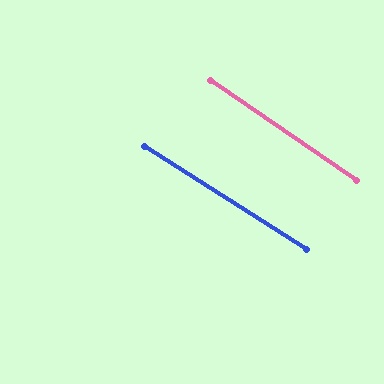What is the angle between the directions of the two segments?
Approximately 2 degrees.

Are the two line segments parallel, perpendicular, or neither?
Parallel — their directions differ by only 1.9°.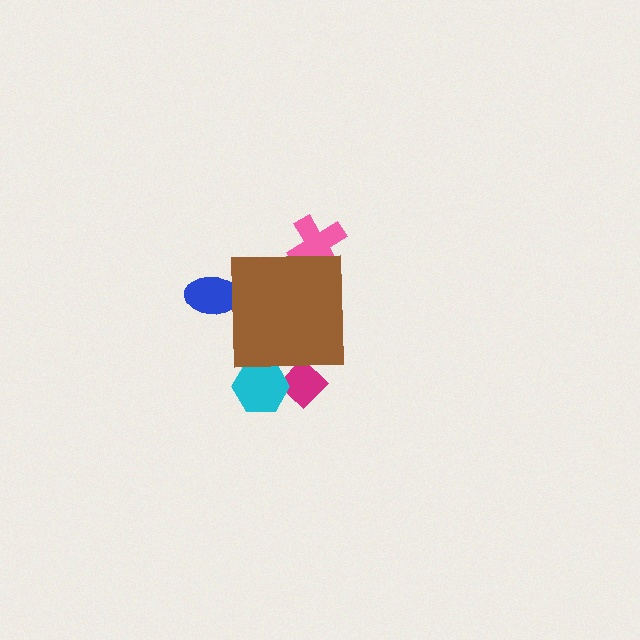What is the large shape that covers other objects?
A brown square.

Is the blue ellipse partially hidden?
Yes, the blue ellipse is partially hidden behind the brown square.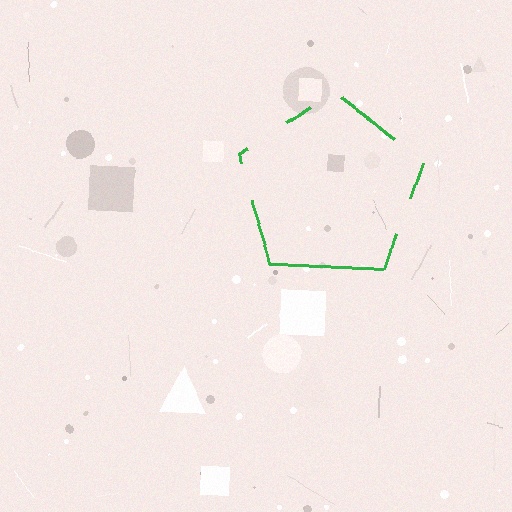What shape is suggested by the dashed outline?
The dashed outline suggests a pentagon.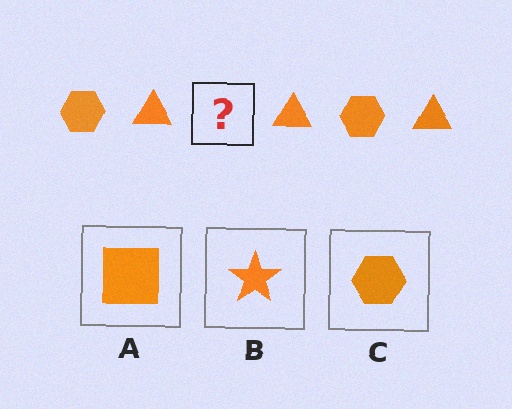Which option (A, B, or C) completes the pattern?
C.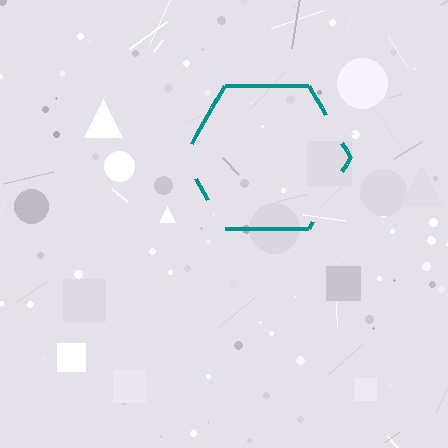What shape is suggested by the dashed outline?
The dashed outline suggests a hexagon.